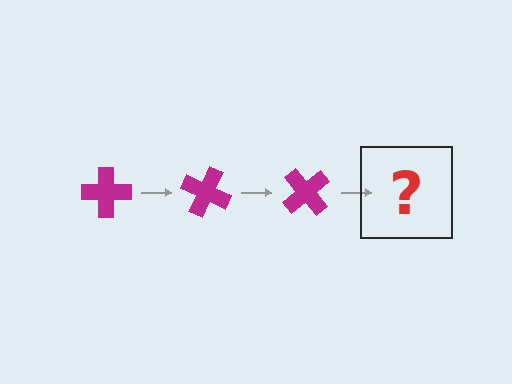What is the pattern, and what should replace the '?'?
The pattern is that the cross rotates 25 degrees each step. The '?' should be a magenta cross rotated 75 degrees.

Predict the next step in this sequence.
The next step is a magenta cross rotated 75 degrees.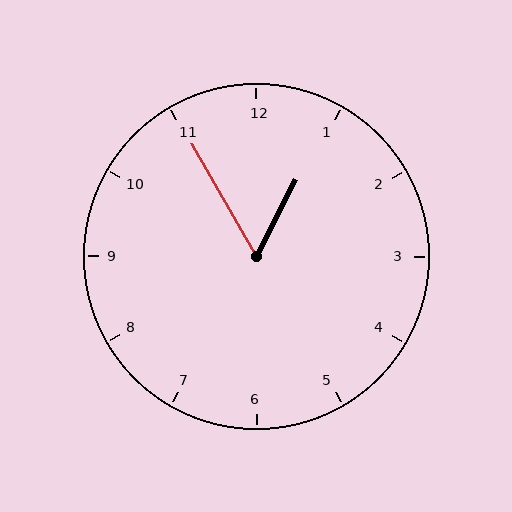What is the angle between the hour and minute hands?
Approximately 58 degrees.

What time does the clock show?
12:55.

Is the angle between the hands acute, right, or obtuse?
It is acute.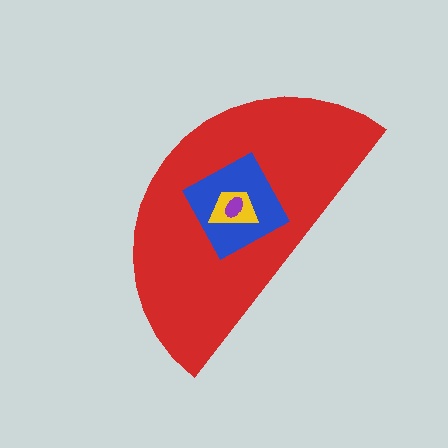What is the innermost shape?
The purple ellipse.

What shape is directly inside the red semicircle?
The blue diamond.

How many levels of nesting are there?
4.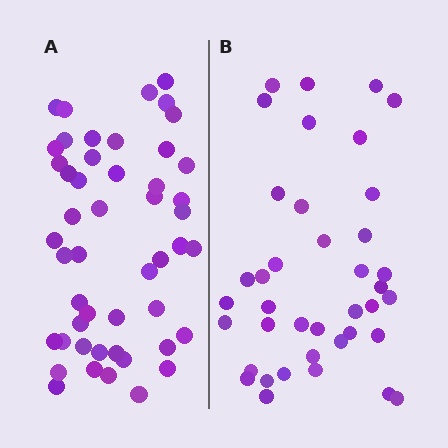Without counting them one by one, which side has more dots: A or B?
Region A (the left region) has more dots.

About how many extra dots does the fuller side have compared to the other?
Region A has roughly 10 or so more dots than region B.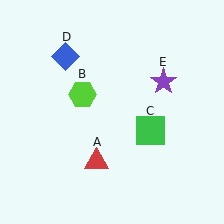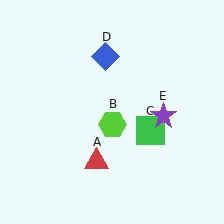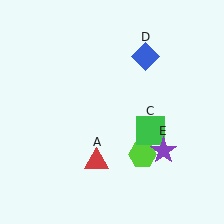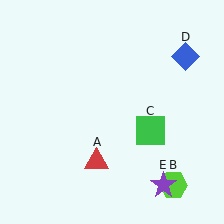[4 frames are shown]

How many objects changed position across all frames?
3 objects changed position: lime hexagon (object B), blue diamond (object D), purple star (object E).